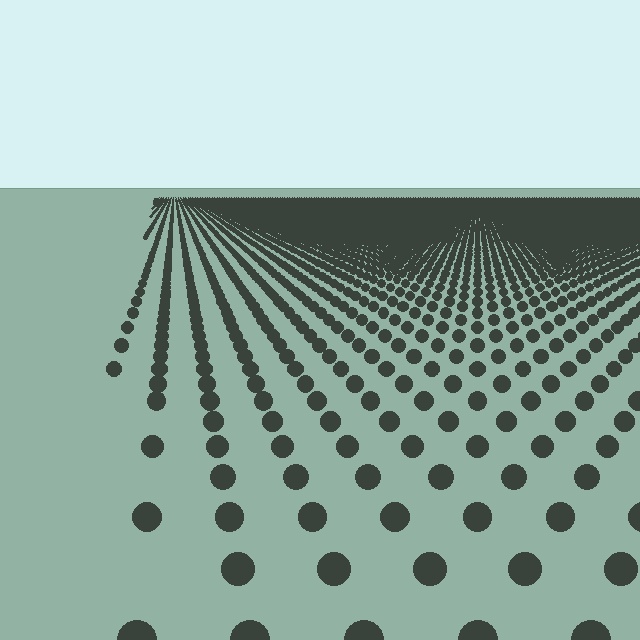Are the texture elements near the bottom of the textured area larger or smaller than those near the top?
Larger. Near the bottom, elements are closer to the viewer and appear at a bigger on-screen size.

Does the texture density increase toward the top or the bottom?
Density increases toward the top.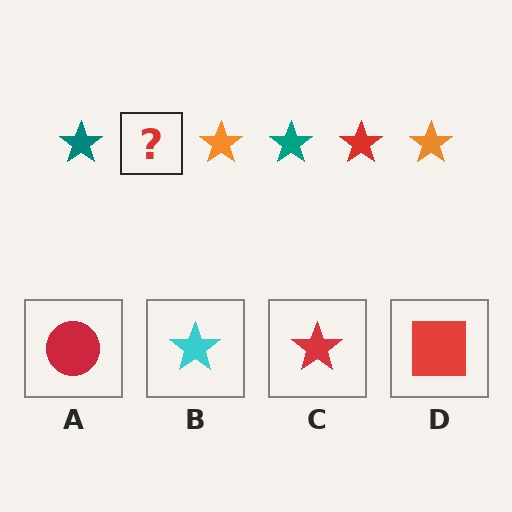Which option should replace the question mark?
Option C.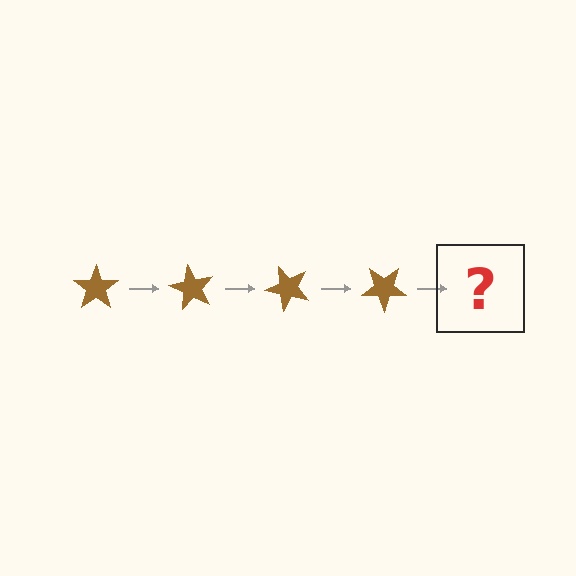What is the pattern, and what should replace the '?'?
The pattern is that the star rotates 60 degrees each step. The '?' should be a brown star rotated 240 degrees.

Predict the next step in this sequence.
The next step is a brown star rotated 240 degrees.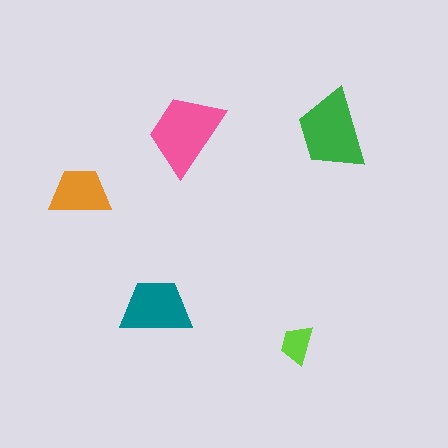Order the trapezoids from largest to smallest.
the pink one, the green one, the teal one, the orange one, the lime one.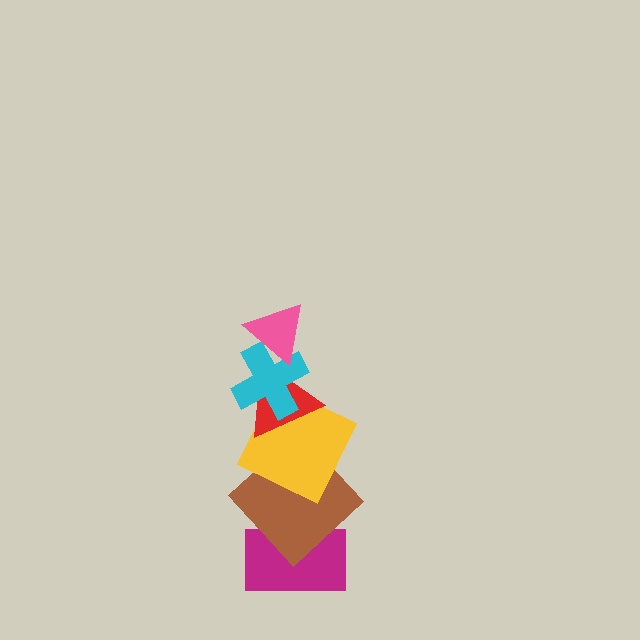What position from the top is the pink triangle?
The pink triangle is 1st from the top.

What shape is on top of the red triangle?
The cyan cross is on top of the red triangle.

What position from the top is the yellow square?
The yellow square is 4th from the top.